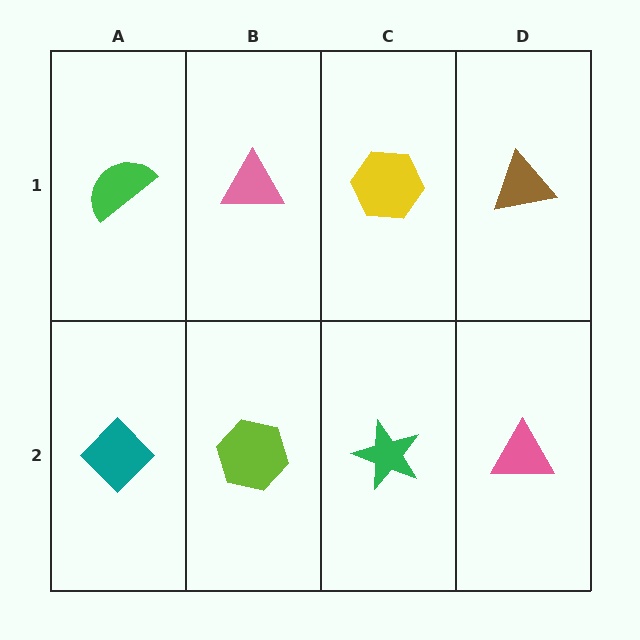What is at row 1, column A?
A green semicircle.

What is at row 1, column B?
A pink triangle.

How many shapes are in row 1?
4 shapes.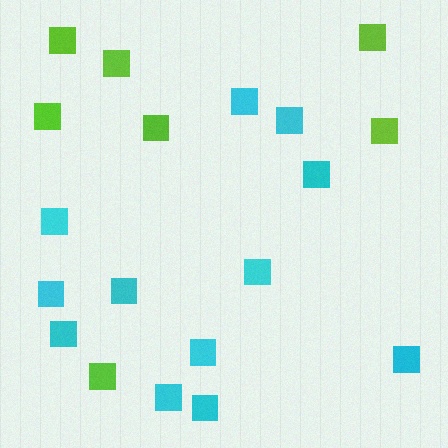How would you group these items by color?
There are 2 groups: one group of cyan squares (12) and one group of lime squares (7).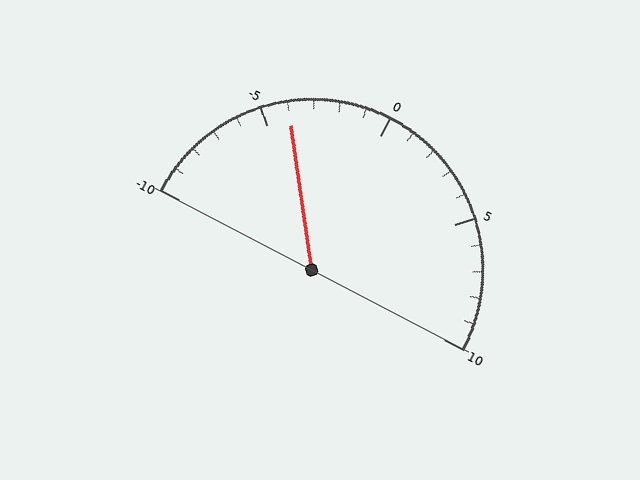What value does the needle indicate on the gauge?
The needle indicates approximately -4.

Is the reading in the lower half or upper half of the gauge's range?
The reading is in the lower half of the range (-10 to 10).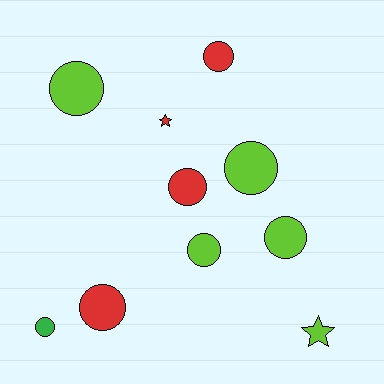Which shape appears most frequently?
Circle, with 8 objects.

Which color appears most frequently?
Lime, with 5 objects.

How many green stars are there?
There are no green stars.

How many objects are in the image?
There are 10 objects.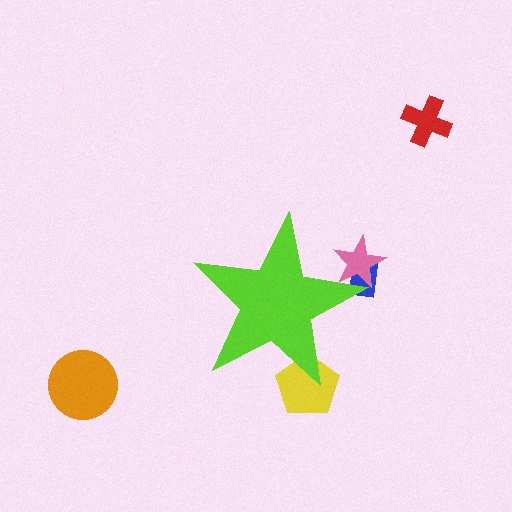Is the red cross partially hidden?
No, the red cross is fully visible.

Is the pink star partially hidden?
Yes, the pink star is partially hidden behind the lime star.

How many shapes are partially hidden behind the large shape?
3 shapes are partially hidden.